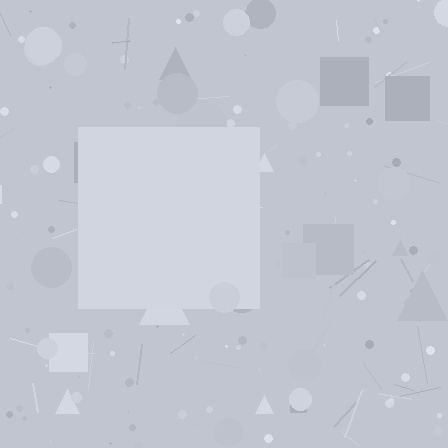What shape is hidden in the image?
A square is hidden in the image.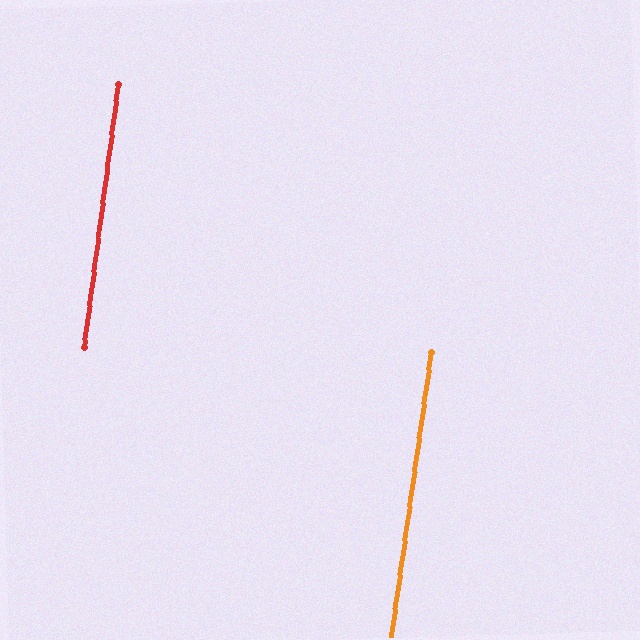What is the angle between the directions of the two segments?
Approximately 1 degree.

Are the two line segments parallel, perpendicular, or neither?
Parallel — their directions differ by only 0.5°.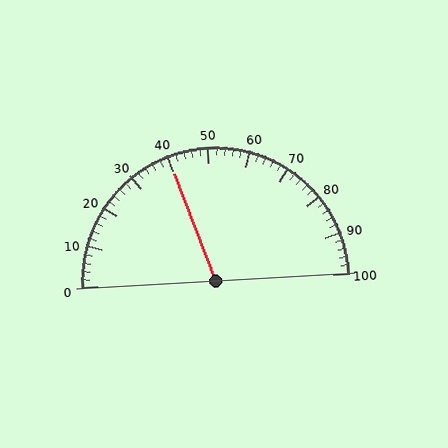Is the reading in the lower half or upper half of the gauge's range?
The reading is in the lower half of the range (0 to 100).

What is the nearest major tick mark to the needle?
The nearest major tick mark is 40.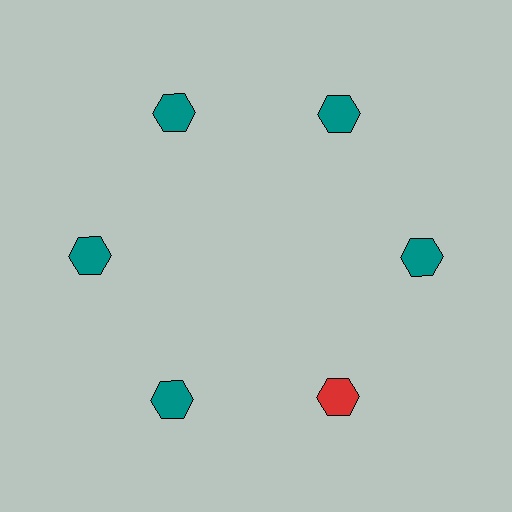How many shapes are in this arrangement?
There are 6 shapes arranged in a ring pattern.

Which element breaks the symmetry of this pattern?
The red hexagon at roughly the 5 o'clock position breaks the symmetry. All other shapes are teal hexagons.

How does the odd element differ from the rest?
It has a different color: red instead of teal.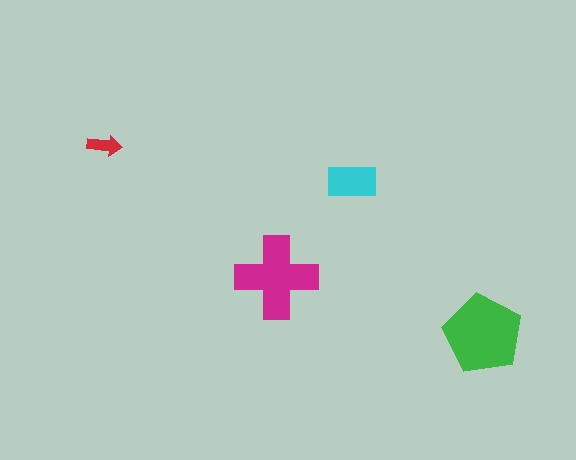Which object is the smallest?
The red arrow.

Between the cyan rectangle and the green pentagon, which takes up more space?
The green pentagon.